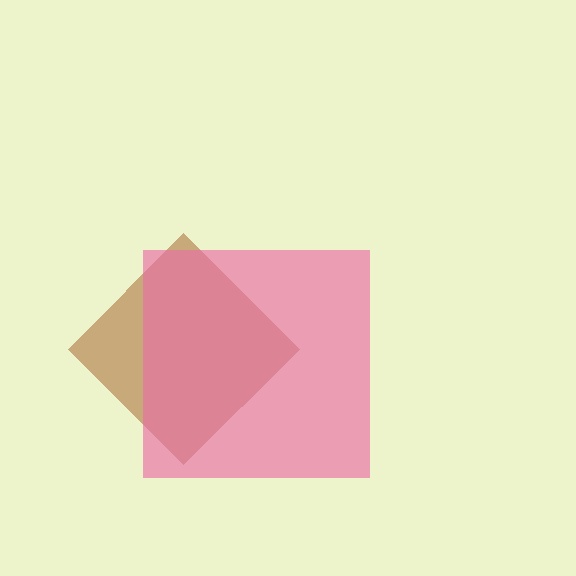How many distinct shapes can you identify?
There are 2 distinct shapes: a brown diamond, a pink square.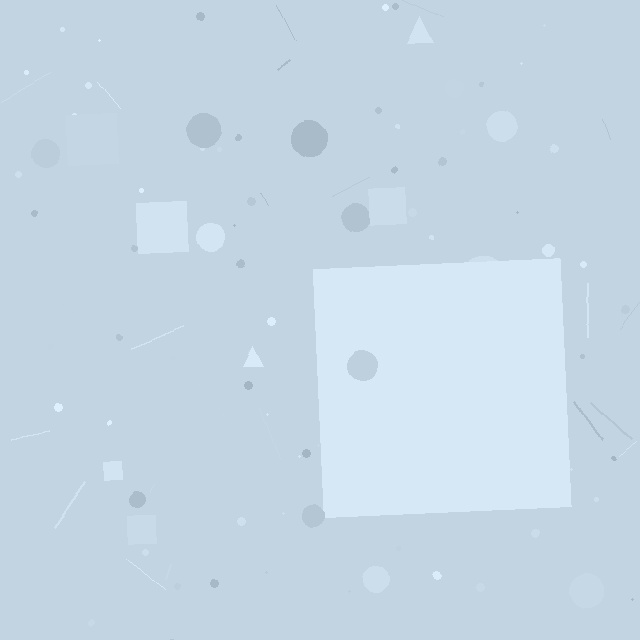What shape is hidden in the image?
A square is hidden in the image.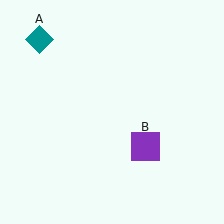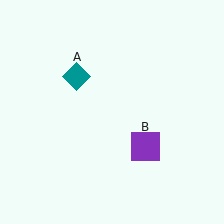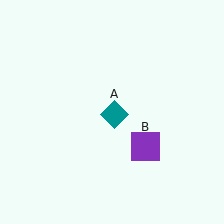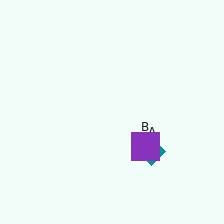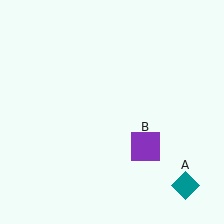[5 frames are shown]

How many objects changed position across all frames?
1 object changed position: teal diamond (object A).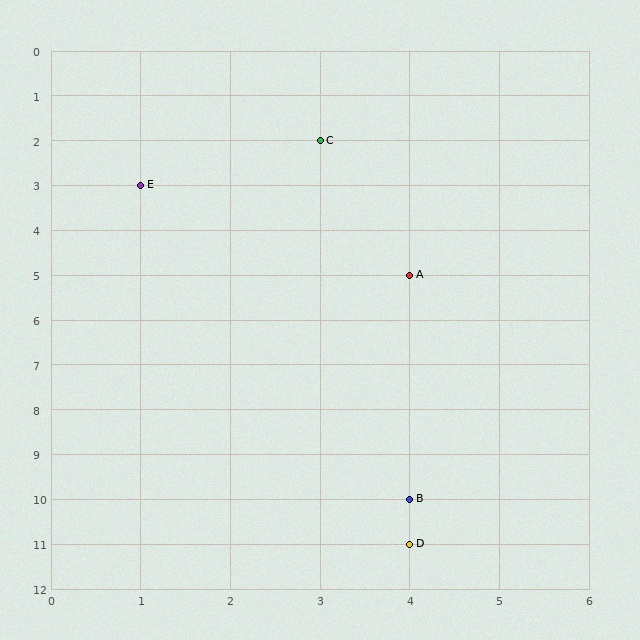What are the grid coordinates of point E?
Point E is at grid coordinates (1, 3).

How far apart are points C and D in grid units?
Points C and D are 1 column and 9 rows apart (about 9.1 grid units diagonally).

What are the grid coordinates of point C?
Point C is at grid coordinates (3, 2).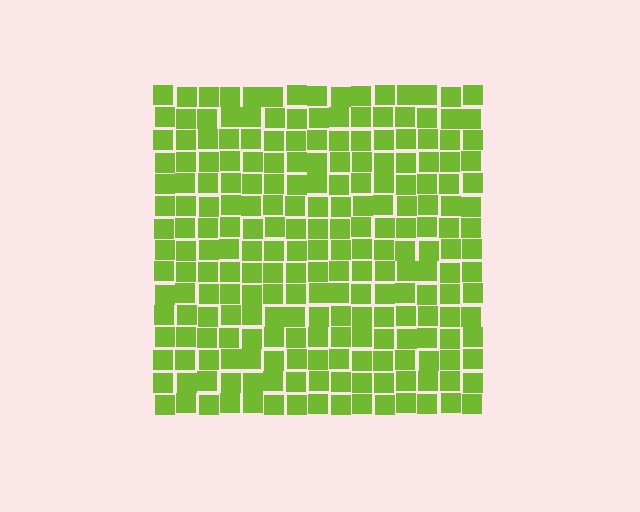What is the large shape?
The large shape is a square.